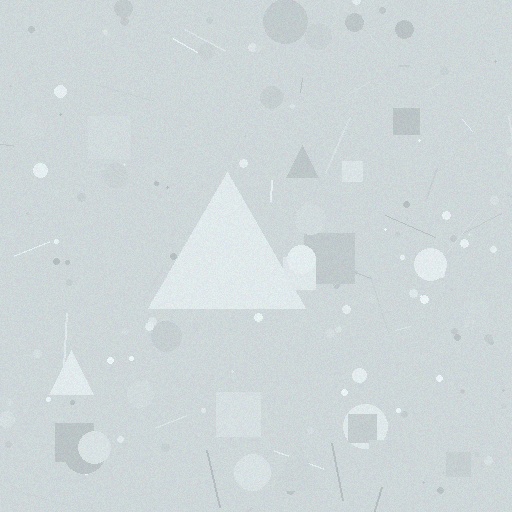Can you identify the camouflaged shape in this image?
The camouflaged shape is a triangle.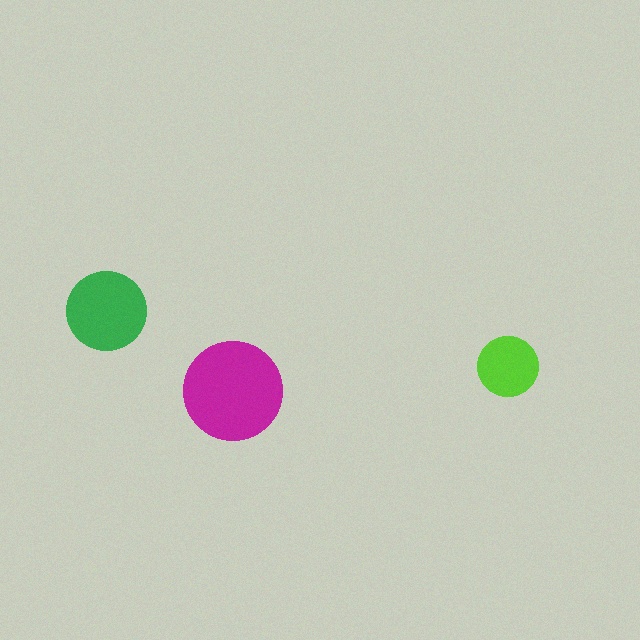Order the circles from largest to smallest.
the magenta one, the green one, the lime one.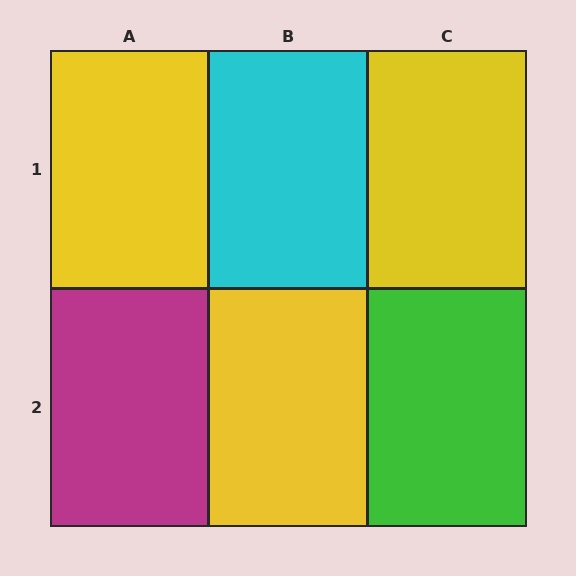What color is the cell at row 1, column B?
Cyan.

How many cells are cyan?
1 cell is cyan.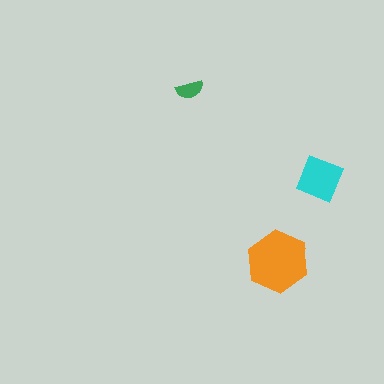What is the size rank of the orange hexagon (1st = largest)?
1st.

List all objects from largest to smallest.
The orange hexagon, the cyan diamond, the green semicircle.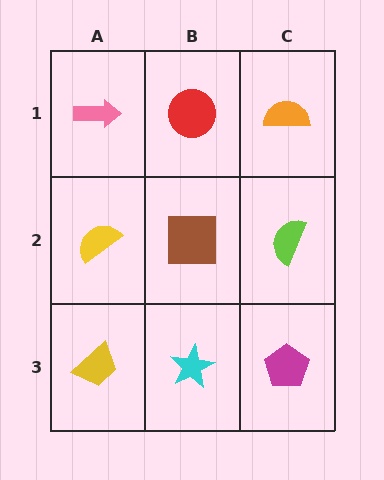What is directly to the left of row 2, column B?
A yellow semicircle.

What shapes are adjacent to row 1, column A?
A yellow semicircle (row 2, column A), a red circle (row 1, column B).